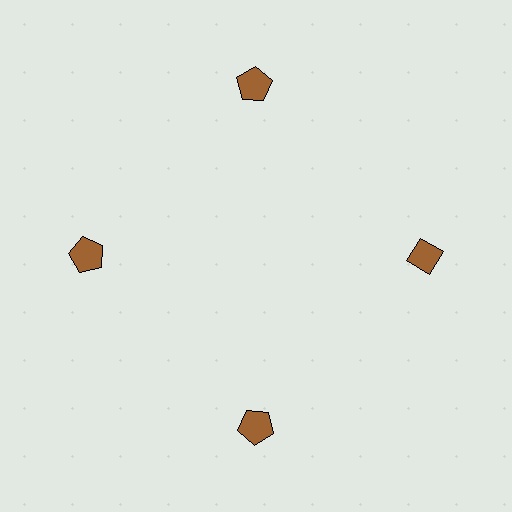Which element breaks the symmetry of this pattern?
The brown diamond at roughly the 3 o'clock position breaks the symmetry. All other shapes are brown pentagons.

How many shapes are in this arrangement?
There are 4 shapes arranged in a ring pattern.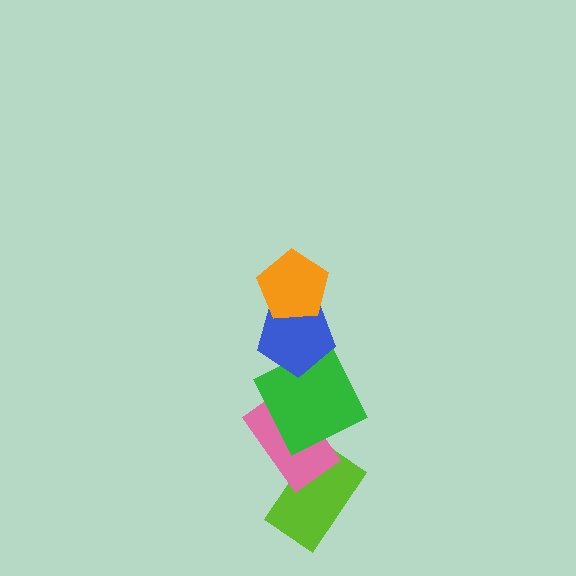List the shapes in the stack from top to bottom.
From top to bottom: the orange pentagon, the blue pentagon, the green square, the pink rectangle, the lime rectangle.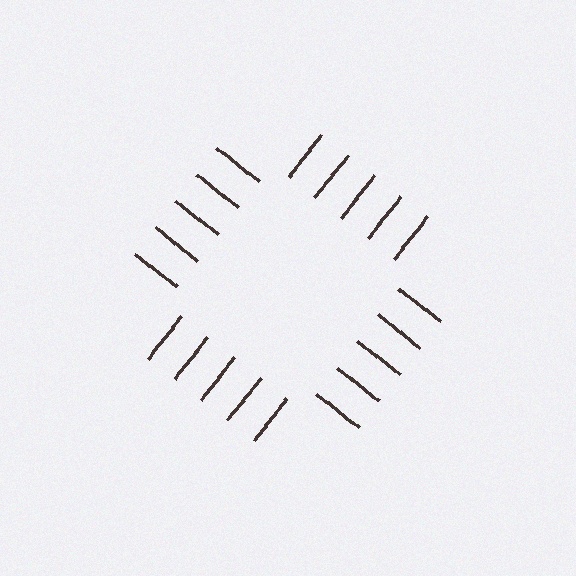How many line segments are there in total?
20 — 5 along each of the 4 edges.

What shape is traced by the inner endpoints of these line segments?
An illusory square — the line segments terminate on its edges but no continuous stroke is drawn.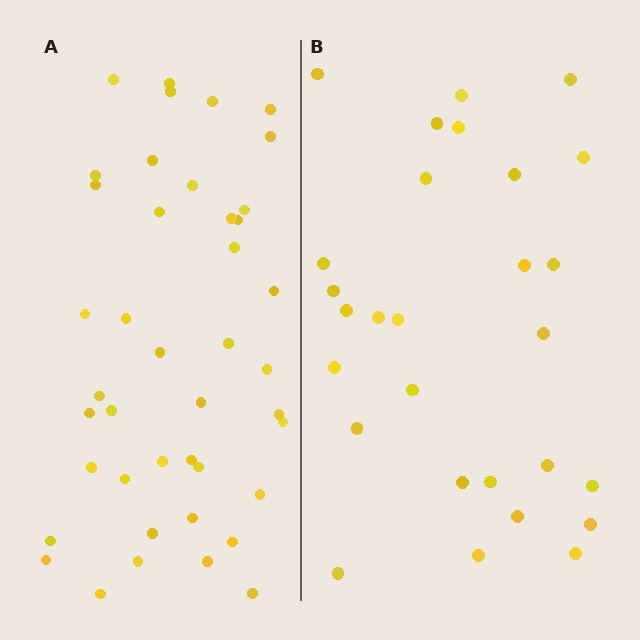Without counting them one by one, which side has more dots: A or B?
Region A (the left region) has more dots.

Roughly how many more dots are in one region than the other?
Region A has approximately 15 more dots than region B.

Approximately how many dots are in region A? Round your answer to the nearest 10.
About 40 dots. (The exact count is 42, which rounds to 40.)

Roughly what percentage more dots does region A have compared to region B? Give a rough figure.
About 50% more.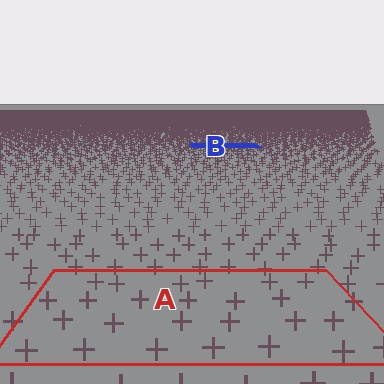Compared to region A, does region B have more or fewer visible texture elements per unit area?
Region B has more texture elements per unit area — they are packed more densely because it is farther away.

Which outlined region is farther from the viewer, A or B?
Region B is farther from the viewer — the texture elements inside it appear smaller and more densely packed.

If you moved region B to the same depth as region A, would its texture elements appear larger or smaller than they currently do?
They would appear larger. At a closer depth, the same texture elements are projected at a bigger on-screen size.